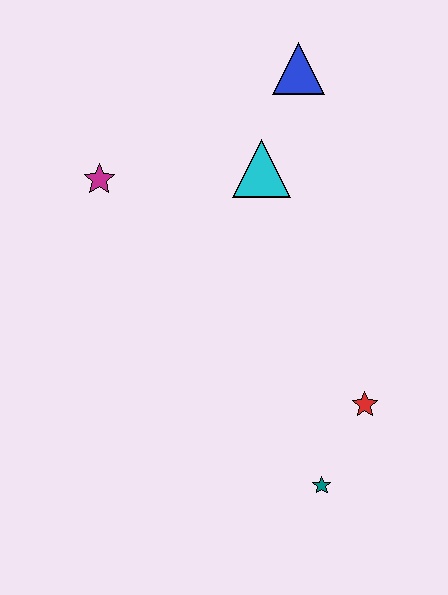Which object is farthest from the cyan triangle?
The teal star is farthest from the cyan triangle.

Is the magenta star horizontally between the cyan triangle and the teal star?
No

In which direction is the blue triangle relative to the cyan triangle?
The blue triangle is above the cyan triangle.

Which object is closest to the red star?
The teal star is closest to the red star.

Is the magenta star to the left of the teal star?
Yes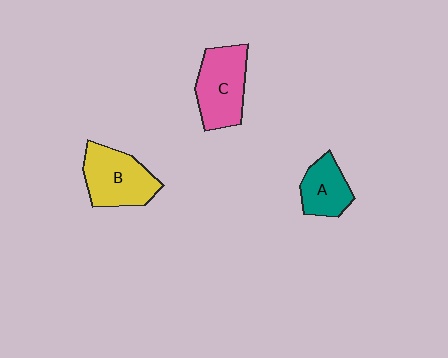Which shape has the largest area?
Shape B (yellow).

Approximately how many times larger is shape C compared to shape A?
Approximately 1.5 times.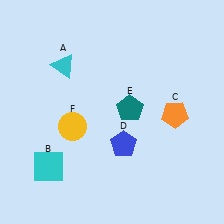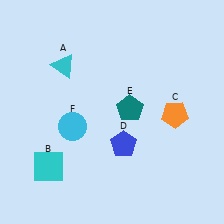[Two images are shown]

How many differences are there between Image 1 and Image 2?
There is 1 difference between the two images.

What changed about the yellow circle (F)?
In Image 1, F is yellow. In Image 2, it changed to cyan.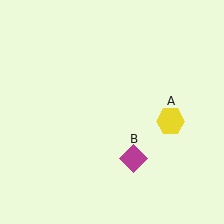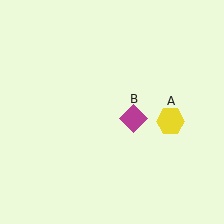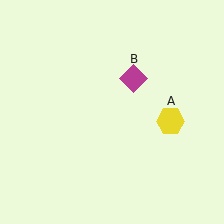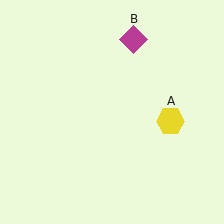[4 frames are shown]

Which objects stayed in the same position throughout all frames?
Yellow hexagon (object A) remained stationary.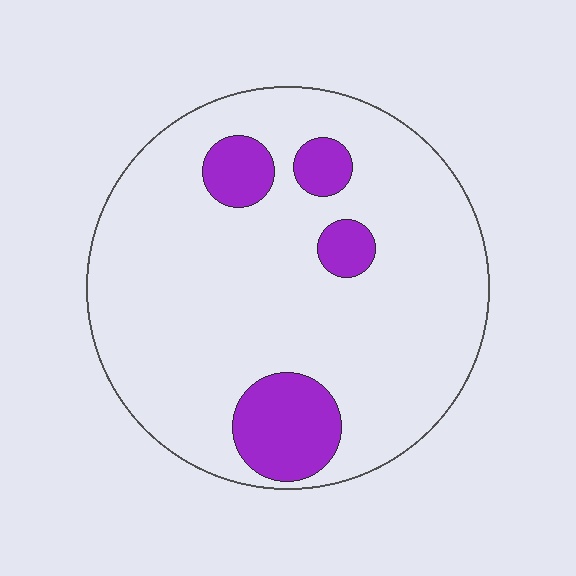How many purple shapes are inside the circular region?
4.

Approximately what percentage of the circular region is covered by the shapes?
Approximately 15%.